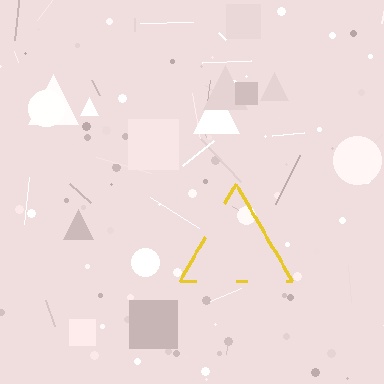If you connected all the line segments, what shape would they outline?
They would outline a triangle.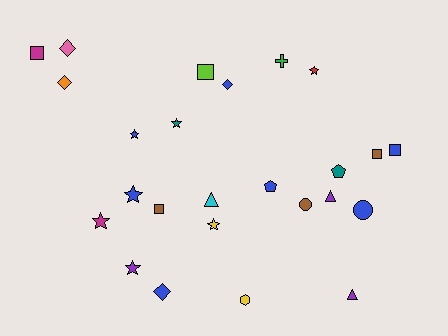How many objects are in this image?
There are 25 objects.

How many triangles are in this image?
There are 3 triangles.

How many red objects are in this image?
There is 1 red object.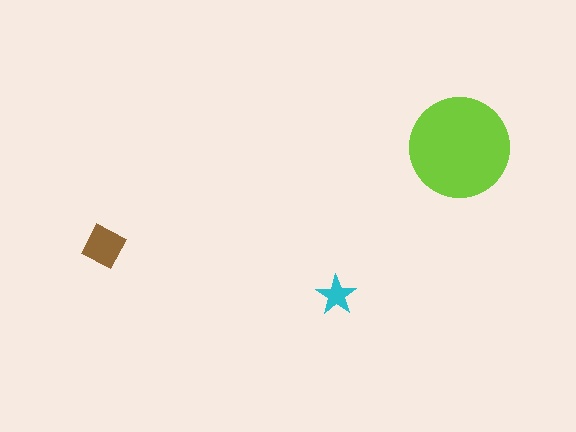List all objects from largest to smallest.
The lime circle, the brown diamond, the cyan star.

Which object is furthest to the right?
The lime circle is rightmost.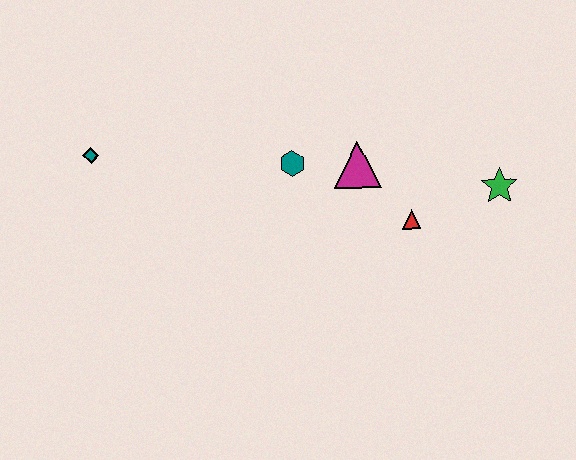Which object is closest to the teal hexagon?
The magenta triangle is closest to the teal hexagon.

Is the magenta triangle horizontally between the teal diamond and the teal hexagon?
No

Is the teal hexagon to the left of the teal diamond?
No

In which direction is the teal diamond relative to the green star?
The teal diamond is to the left of the green star.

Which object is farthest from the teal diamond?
The green star is farthest from the teal diamond.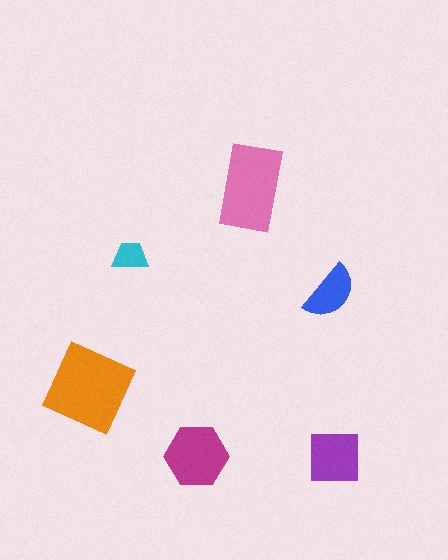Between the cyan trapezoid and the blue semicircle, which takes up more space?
The blue semicircle.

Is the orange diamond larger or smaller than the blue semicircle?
Larger.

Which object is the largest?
The orange diamond.